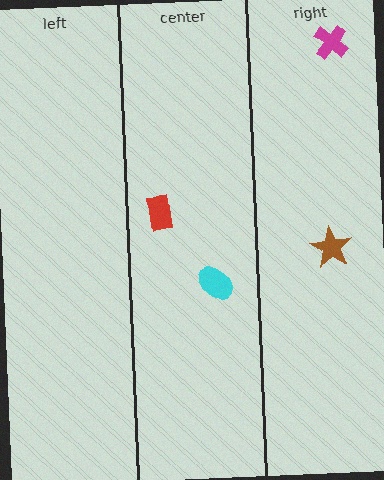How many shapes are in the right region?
2.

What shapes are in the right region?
The magenta cross, the brown star.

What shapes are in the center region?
The cyan ellipse, the red rectangle.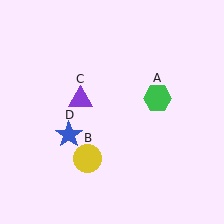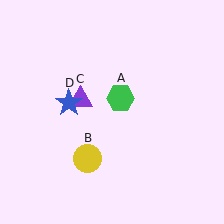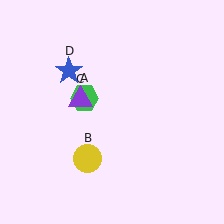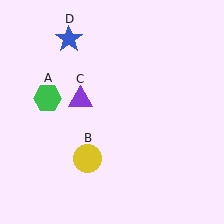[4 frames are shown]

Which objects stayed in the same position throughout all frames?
Yellow circle (object B) and purple triangle (object C) remained stationary.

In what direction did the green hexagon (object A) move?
The green hexagon (object A) moved left.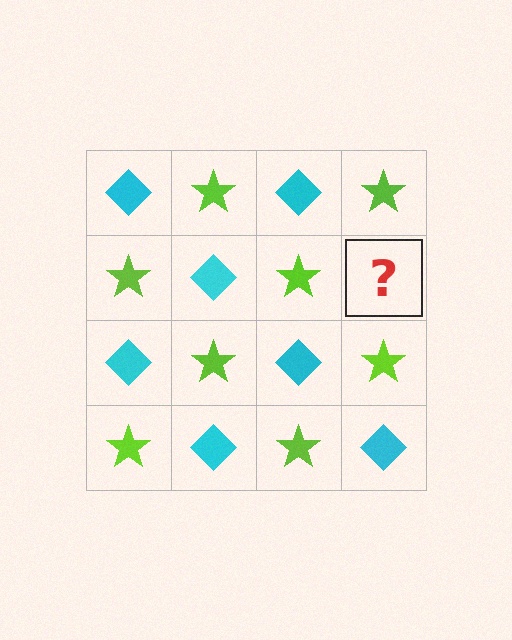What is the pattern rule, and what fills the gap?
The rule is that it alternates cyan diamond and lime star in a checkerboard pattern. The gap should be filled with a cyan diamond.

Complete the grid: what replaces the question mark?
The question mark should be replaced with a cyan diamond.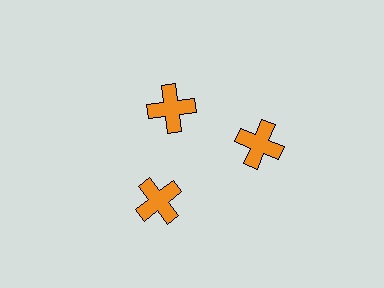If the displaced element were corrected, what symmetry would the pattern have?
It would have 3-fold rotational symmetry — the pattern would map onto itself every 120 degrees.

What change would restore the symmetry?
The symmetry would be restored by moving it outward, back onto the ring so that all 3 crosses sit at equal angles and equal distance from the center.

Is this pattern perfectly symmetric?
No. The 3 orange crosses are arranged in a ring, but one element near the 11 o'clock position is pulled inward toward the center, breaking the 3-fold rotational symmetry.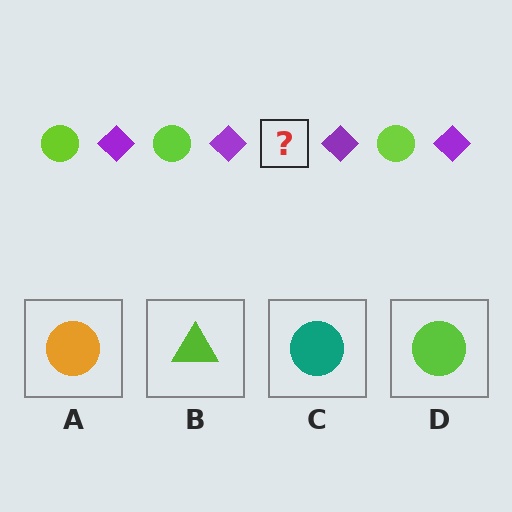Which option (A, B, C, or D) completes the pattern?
D.